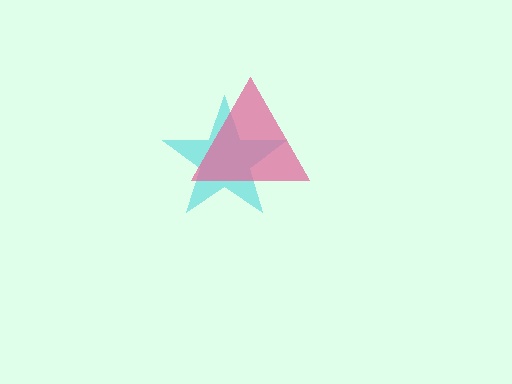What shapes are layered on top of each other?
The layered shapes are: a cyan star, a pink triangle.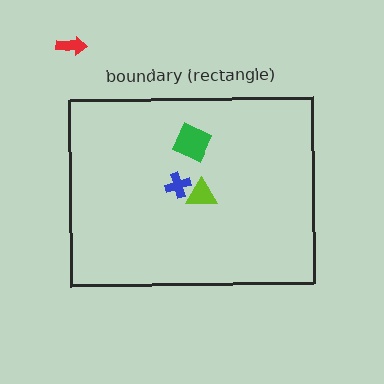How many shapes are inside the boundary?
3 inside, 1 outside.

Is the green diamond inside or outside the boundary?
Inside.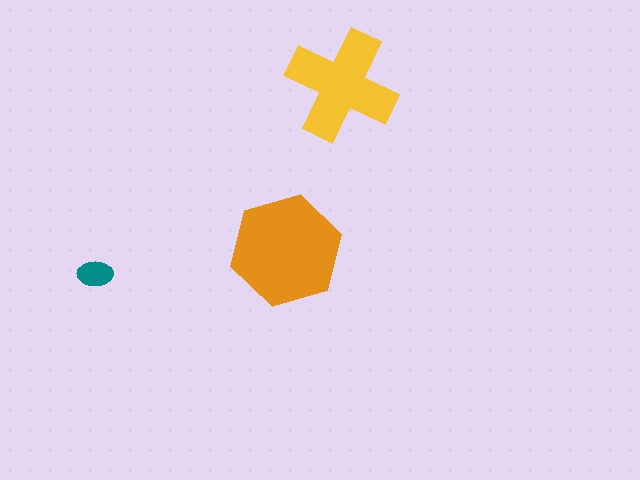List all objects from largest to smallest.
The orange hexagon, the yellow cross, the teal ellipse.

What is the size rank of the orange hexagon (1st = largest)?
1st.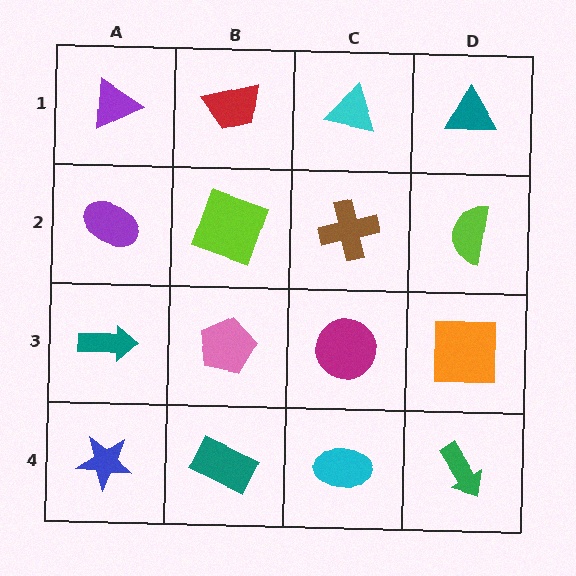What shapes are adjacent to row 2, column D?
A teal triangle (row 1, column D), an orange square (row 3, column D), a brown cross (row 2, column C).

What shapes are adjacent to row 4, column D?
An orange square (row 3, column D), a cyan ellipse (row 4, column C).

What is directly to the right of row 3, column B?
A magenta circle.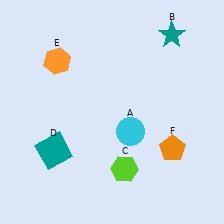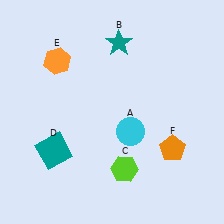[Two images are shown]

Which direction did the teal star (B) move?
The teal star (B) moved left.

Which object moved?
The teal star (B) moved left.